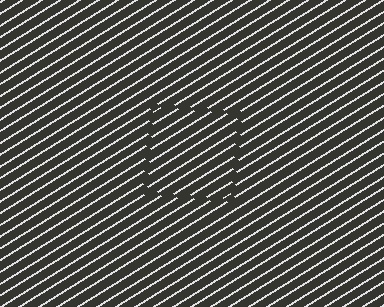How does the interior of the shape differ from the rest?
The interior of the shape contains the same grating, shifted by half a period — the contour is defined by the phase discontinuity where line-ends from the inner and outer gratings abut.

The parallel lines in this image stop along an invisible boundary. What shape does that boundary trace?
An illusory square. The interior of the shape contains the same grating, shifted by half a period — the contour is defined by the phase discontinuity where line-ends from the inner and outer gratings abut.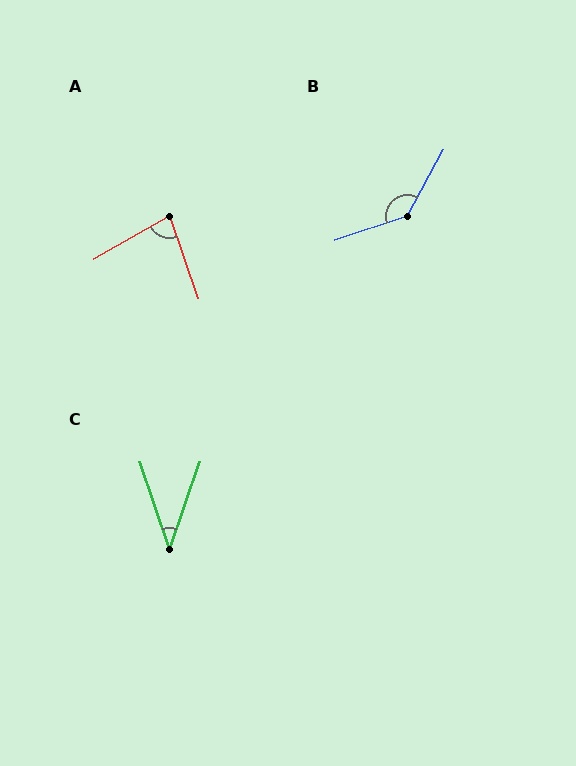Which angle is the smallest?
C, at approximately 38 degrees.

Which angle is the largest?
B, at approximately 137 degrees.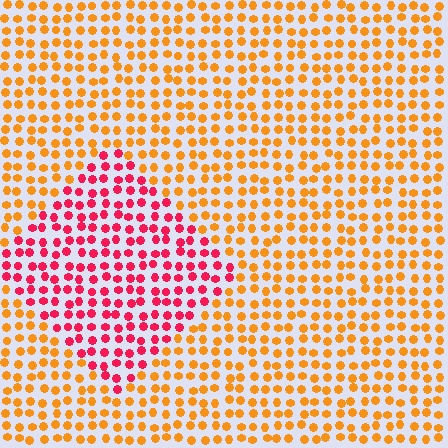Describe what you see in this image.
The image is filled with small orange elements in a uniform arrangement. A diamond-shaped region is visible where the elements are tinted to a slightly different hue, forming a subtle color boundary.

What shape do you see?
I see a diamond.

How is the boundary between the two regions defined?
The boundary is defined purely by a slight shift in hue (about 49 degrees). Spacing, size, and orientation are identical on both sides.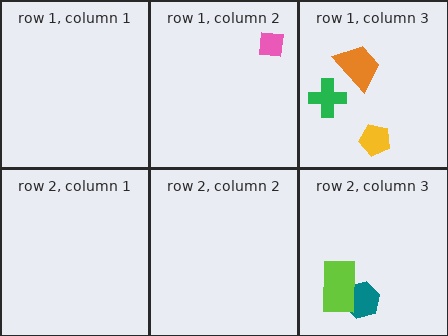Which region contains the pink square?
The row 1, column 2 region.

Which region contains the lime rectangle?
The row 2, column 3 region.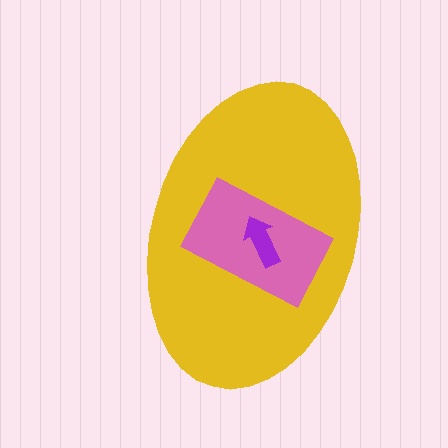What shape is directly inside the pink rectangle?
The purple arrow.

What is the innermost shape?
The purple arrow.